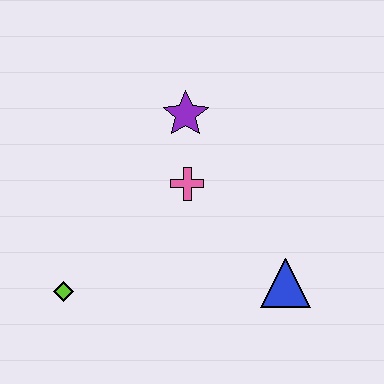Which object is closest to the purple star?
The pink cross is closest to the purple star.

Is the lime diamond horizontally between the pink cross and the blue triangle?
No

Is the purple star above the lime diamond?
Yes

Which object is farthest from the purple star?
The lime diamond is farthest from the purple star.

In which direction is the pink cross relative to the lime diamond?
The pink cross is to the right of the lime diamond.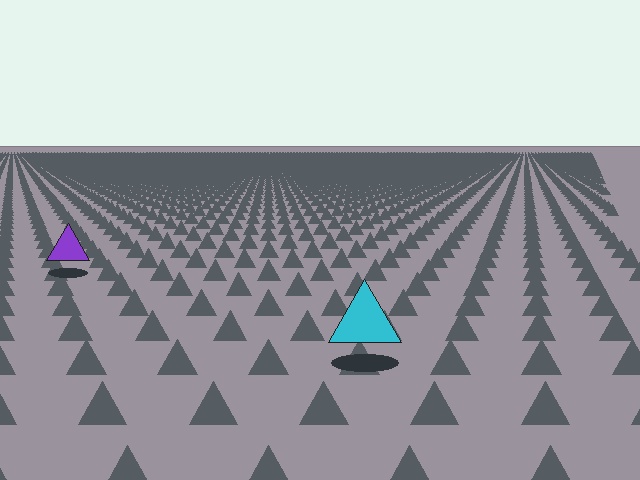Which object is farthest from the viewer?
The purple triangle is farthest from the viewer. It appears smaller and the ground texture around it is denser.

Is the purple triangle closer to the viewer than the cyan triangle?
No. The cyan triangle is closer — you can tell from the texture gradient: the ground texture is coarser near it.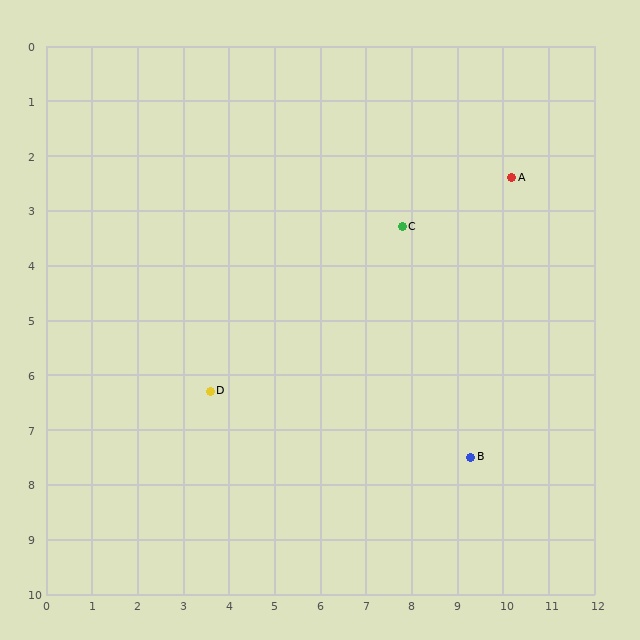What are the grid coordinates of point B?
Point B is at approximately (9.3, 7.5).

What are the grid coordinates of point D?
Point D is at approximately (3.6, 6.3).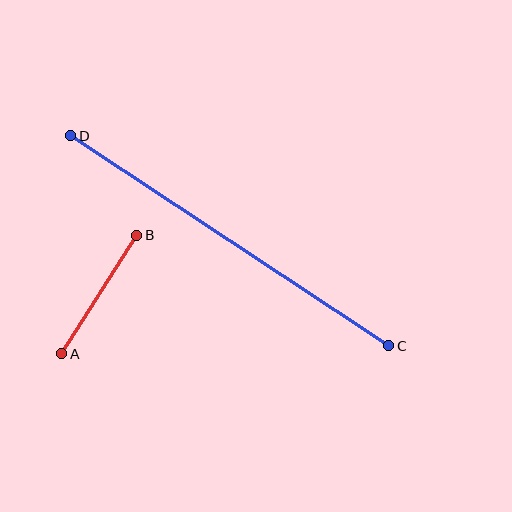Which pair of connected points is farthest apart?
Points C and D are farthest apart.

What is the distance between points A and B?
The distance is approximately 140 pixels.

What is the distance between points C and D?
The distance is approximately 381 pixels.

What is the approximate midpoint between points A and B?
The midpoint is at approximately (99, 295) pixels.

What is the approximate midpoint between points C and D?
The midpoint is at approximately (230, 241) pixels.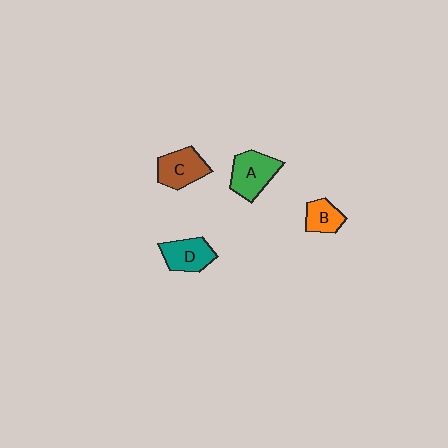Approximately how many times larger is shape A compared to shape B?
Approximately 1.6 times.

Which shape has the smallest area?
Shape B (orange).